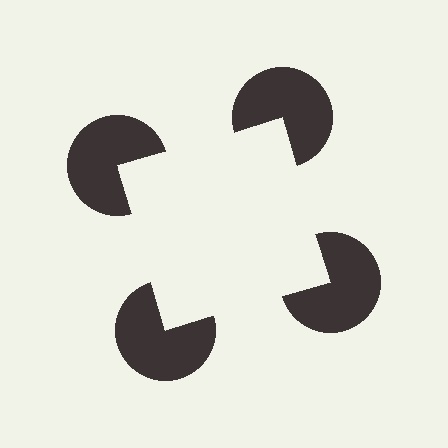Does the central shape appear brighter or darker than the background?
It typically appears slightly brighter than the background, even though no actual brightness change is drawn.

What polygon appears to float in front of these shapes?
An illusory square — its edges are inferred from the aligned wedge cuts in the pac-man discs, not physically drawn.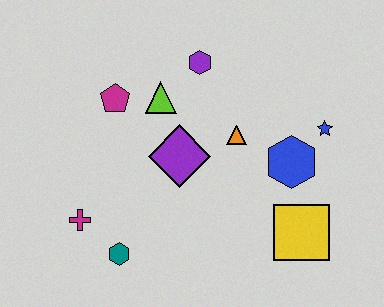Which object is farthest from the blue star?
The magenta cross is farthest from the blue star.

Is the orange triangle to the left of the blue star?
Yes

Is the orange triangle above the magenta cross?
Yes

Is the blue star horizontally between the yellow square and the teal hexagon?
No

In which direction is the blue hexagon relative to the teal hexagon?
The blue hexagon is to the right of the teal hexagon.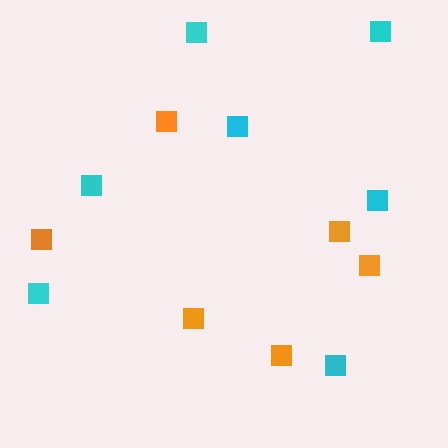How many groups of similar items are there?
There are 2 groups: one group of orange squares (6) and one group of cyan squares (7).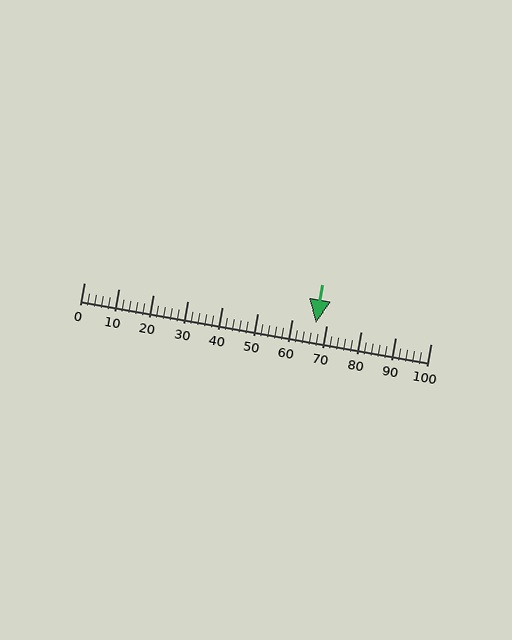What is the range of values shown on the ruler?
The ruler shows values from 0 to 100.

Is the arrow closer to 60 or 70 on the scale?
The arrow is closer to 70.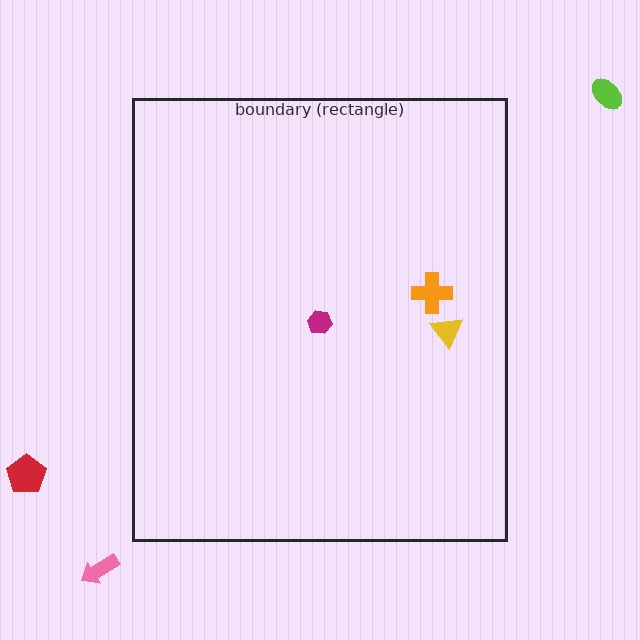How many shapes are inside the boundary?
3 inside, 3 outside.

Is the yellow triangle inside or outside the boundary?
Inside.